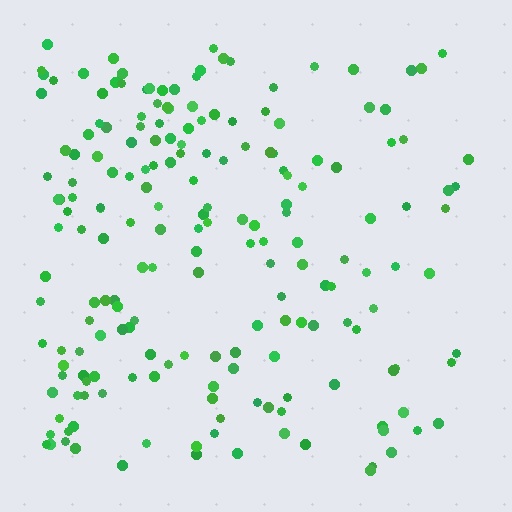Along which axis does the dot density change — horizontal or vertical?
Horizontal.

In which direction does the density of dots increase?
From right to left, with the left side densest.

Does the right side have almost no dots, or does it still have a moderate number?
Still a moderate number, just noticeably fewer than the left.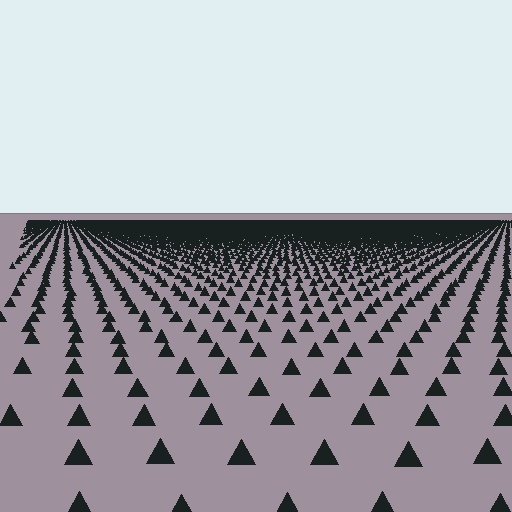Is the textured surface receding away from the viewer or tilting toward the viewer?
The surface is receding away from the viewer. Texture elements get smaller and denser toward the top.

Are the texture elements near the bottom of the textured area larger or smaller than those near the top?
Larger. Near the bottom, elements are closer to the viewer and appear at a bigger on-screen size.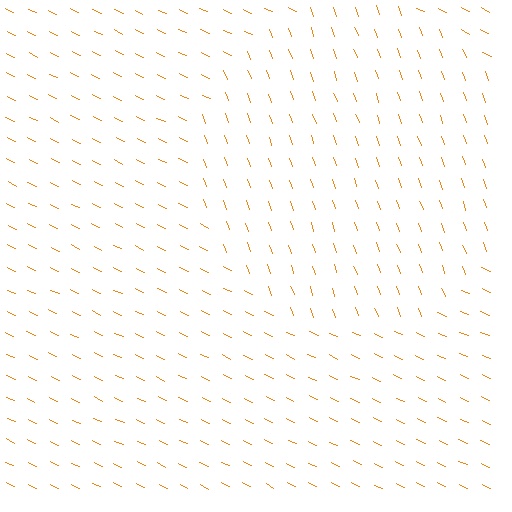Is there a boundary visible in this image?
Yes, there is a texture boundary formed by a change in line orientation.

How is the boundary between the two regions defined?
The boundary is defined purely by a change in line orientation (approximately 45 degrees difference). All lines are the same color and thickness.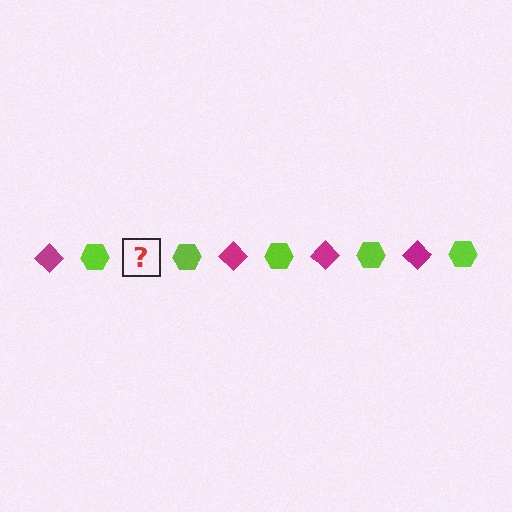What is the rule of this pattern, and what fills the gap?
The rule is that the pattern alternates between magenta diamond and lime hexagon. The gap should be filled with a magenta diamond.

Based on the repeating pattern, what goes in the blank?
The blank should be a magenta diamond.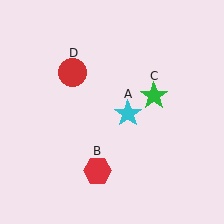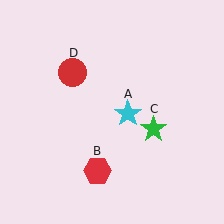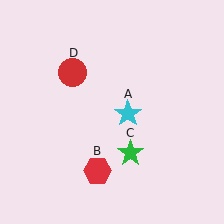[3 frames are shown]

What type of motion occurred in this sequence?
The green star (object C) rotated clockwise around the center of the scene.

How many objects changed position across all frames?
1 object changed position: green star (object C).